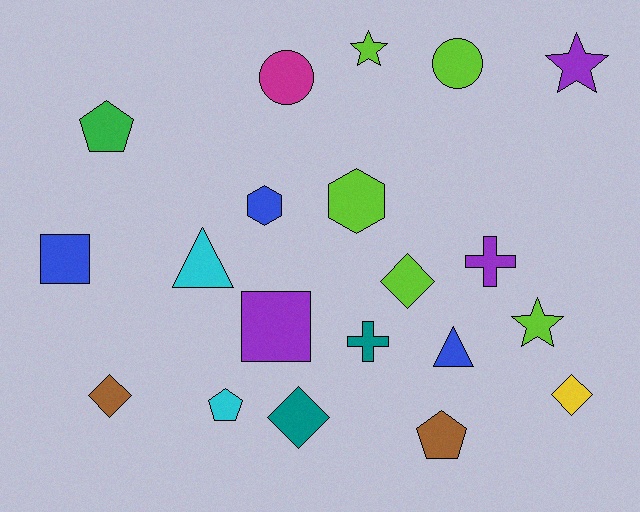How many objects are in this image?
There are 20 objects.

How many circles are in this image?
There are 2 circles.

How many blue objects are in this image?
There are 3 blue objects.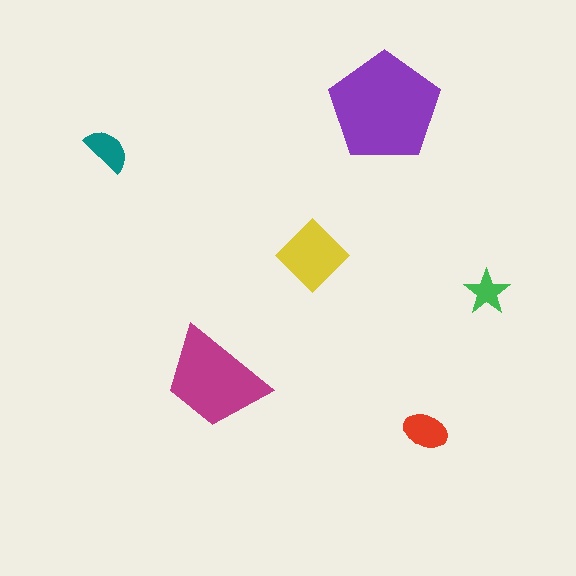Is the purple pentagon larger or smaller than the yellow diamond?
Larger.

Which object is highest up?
The purple pentagon is topmost.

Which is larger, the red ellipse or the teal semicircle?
The red ellipse.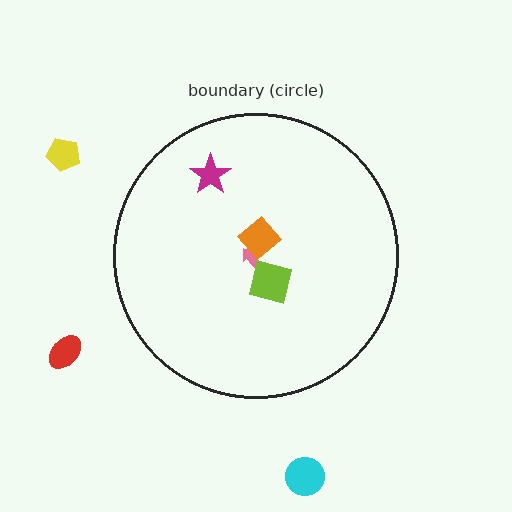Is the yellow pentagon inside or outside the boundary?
Outside.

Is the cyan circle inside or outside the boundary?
Outside.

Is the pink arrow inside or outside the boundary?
Inside.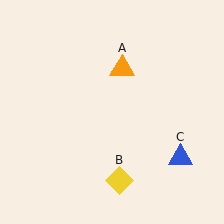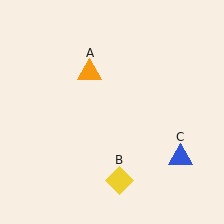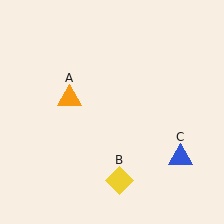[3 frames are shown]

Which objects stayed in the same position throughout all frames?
Yellow diamond (object B) and blue triangle (object C) remained stationary.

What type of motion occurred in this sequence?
The orange triangle (object A) rotated counterclockwise around the center of the scene.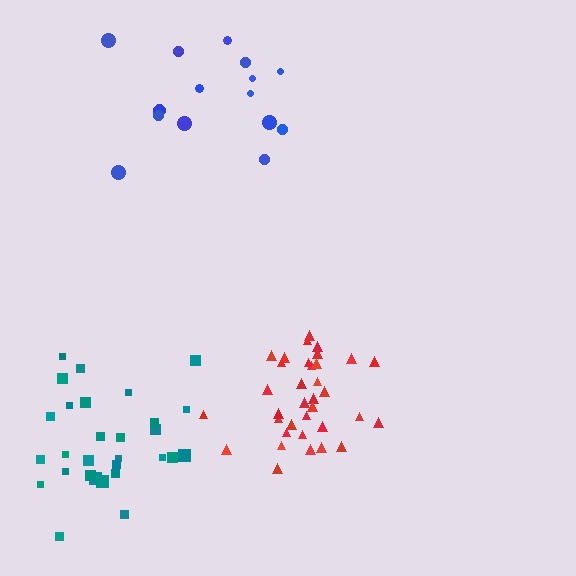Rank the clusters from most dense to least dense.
red, teal, blue.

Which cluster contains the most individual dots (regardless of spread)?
Red (35).